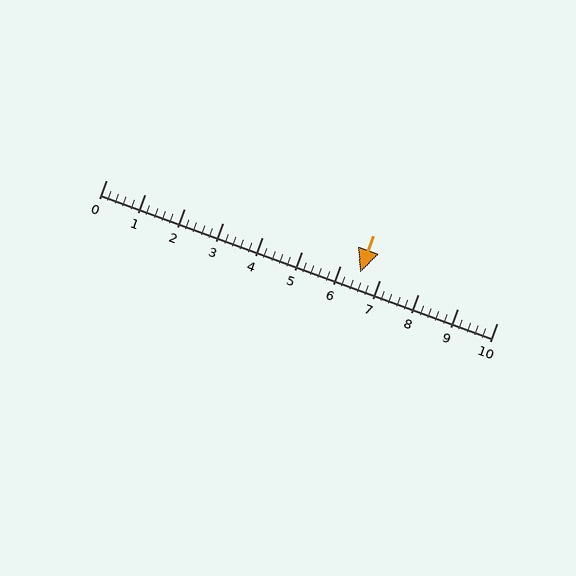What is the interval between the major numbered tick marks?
The major tick marks are spaced 1 units apart.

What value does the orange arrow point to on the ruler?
The orange arrow points to approximately 6.5.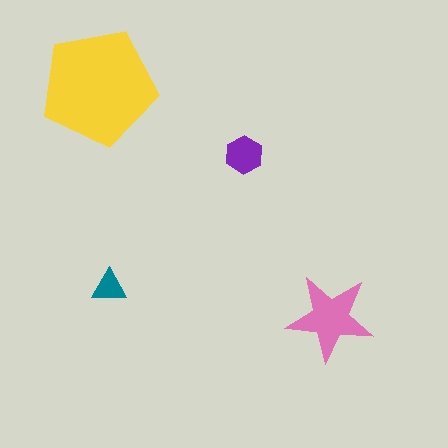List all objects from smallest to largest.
The teal triangle, the purple hexagon, the pink star, the yellow pentagon.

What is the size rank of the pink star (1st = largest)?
2nd.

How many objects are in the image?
There are 4 objects in the image.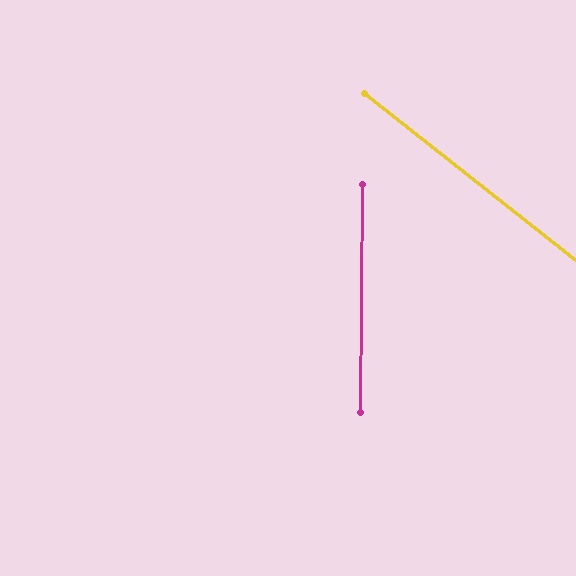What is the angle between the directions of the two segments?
Approximately 52 degrees.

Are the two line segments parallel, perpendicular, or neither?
Neither parallel nor perpendicular — they differ by about 52°.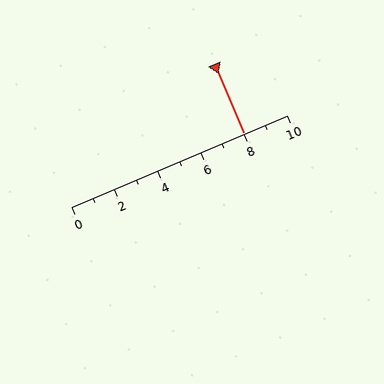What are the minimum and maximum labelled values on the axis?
The axis runs from 0 to 10.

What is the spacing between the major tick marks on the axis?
The major ticks are spaced 2 apart.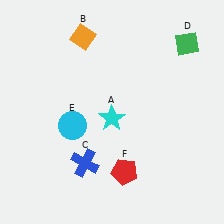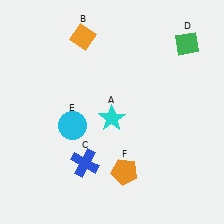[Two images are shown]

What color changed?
The pentagon (F) changed from red in Image 1 to orange in Image 2.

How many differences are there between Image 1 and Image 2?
There is 1 difference between the two images.